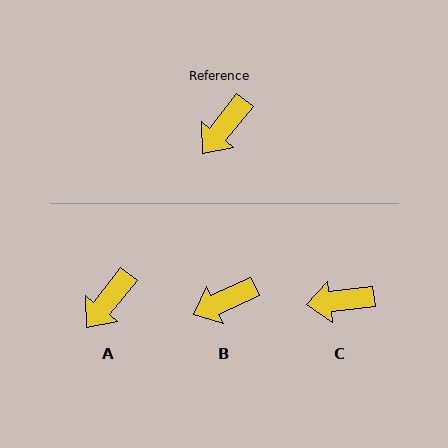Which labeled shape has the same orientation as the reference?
A.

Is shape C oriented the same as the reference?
No, it is off by about 45 degrees.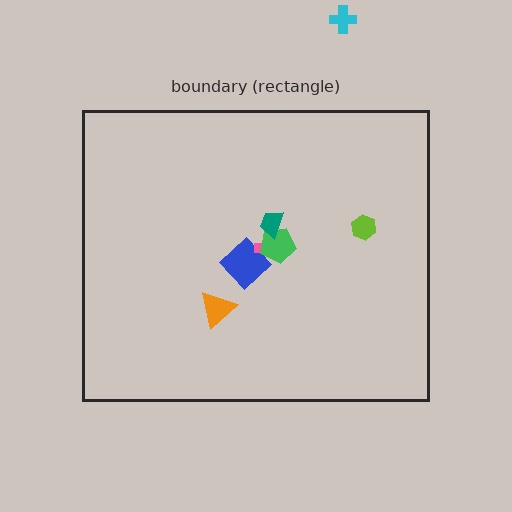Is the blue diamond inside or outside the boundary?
Inside.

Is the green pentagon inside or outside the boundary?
Inside.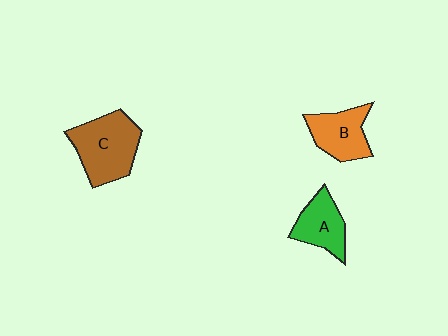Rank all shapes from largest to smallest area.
From largest to smallest: C (brown), B (orange), A (green).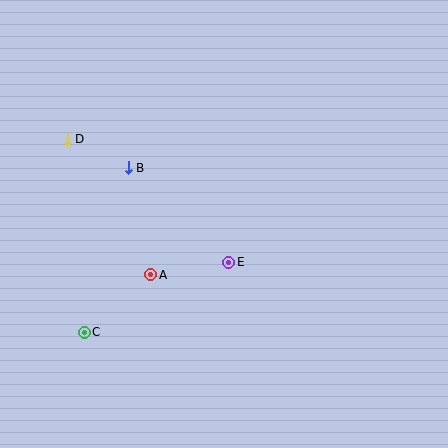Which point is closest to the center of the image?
Point E at (229, 262) is closest to the center.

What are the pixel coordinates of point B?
Point B is at (128, 168).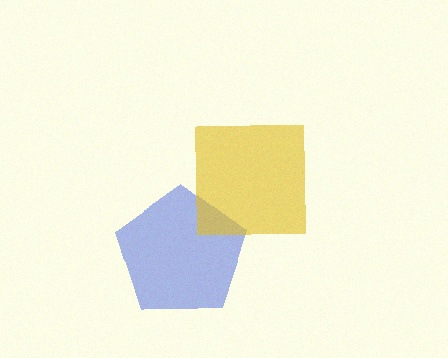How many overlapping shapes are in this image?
There are 2 overlapping shapes in the image.